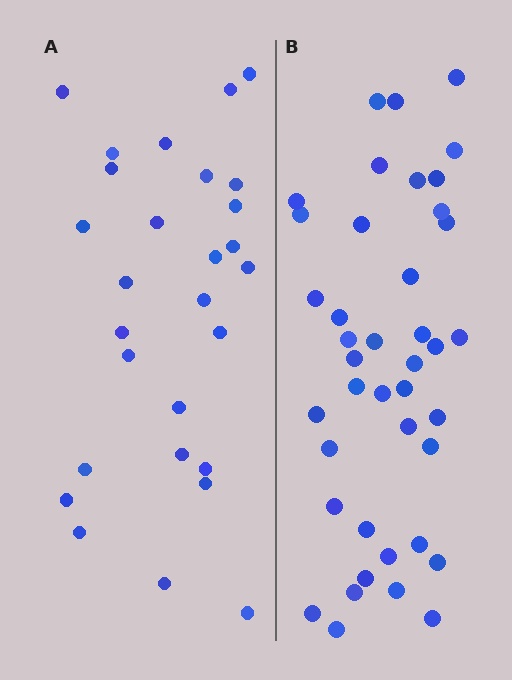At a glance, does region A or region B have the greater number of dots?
Region B (the right region) has more dots.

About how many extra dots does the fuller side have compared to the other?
Region B has approximately 15 more dots than region A.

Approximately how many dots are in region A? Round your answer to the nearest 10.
About 30 dots. (The exact count is 28, which rounds to 30.)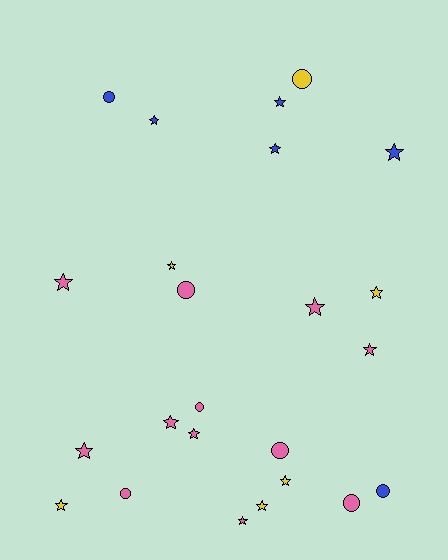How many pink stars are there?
There are 7 pink stars.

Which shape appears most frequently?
Star, with 16 objects.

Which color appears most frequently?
Pink, with 12 objects.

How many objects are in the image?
There are 24 objects.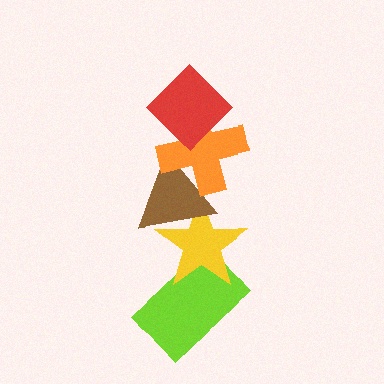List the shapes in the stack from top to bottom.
From top to bottom: the red diamond, the orange cross, the brown triangle, the yellow star, the lime rectangle.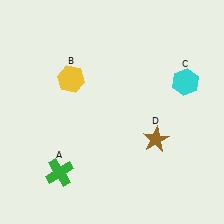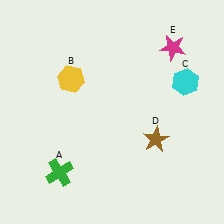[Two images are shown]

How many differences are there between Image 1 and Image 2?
There is 1 difference between the two images.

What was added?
A magenta star (E) was added in Image 2.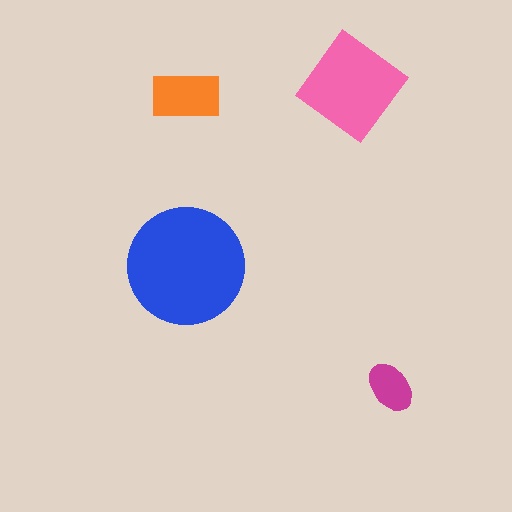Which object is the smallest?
The magenta ellipse.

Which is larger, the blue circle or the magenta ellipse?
The blue circle.